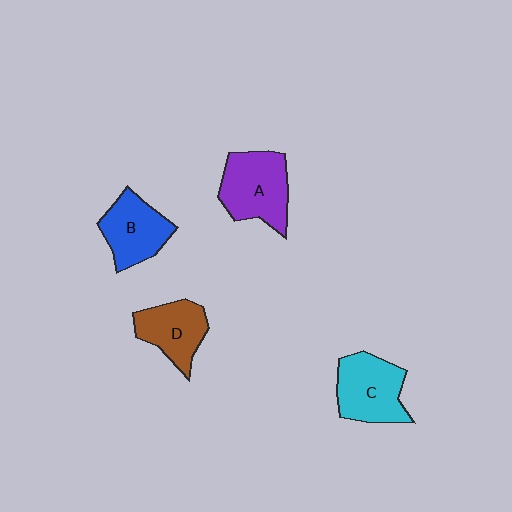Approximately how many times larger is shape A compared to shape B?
Approximately 1.2 times.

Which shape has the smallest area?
Shape D (brown).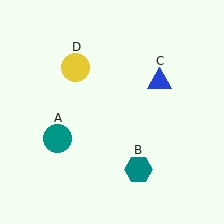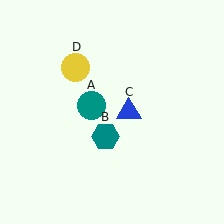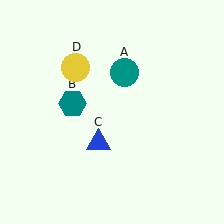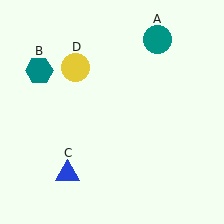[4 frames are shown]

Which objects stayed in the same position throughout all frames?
Yellow circle (object D) remained stationary.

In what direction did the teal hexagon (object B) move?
The teal hexagon (object B) moved up and to the left.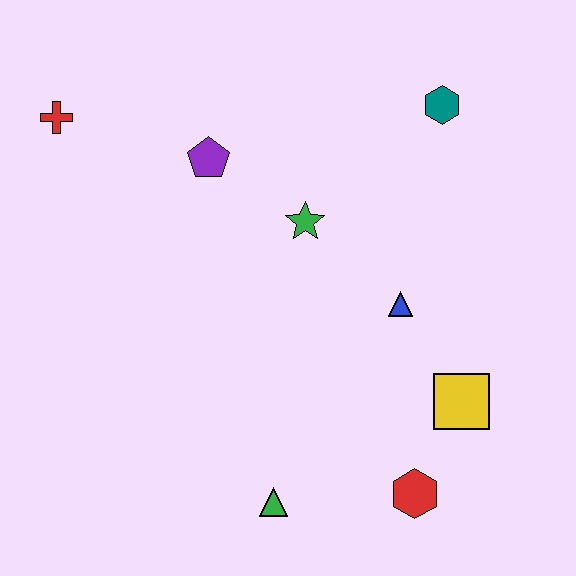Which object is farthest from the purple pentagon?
The red hexagon is farthest from the purple pentagon.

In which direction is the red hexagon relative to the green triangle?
The red hexagon is to the right of the green triangle.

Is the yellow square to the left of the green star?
No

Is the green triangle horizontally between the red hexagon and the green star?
No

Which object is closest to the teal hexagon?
The green star is closest to the teal hexagon.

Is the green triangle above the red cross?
No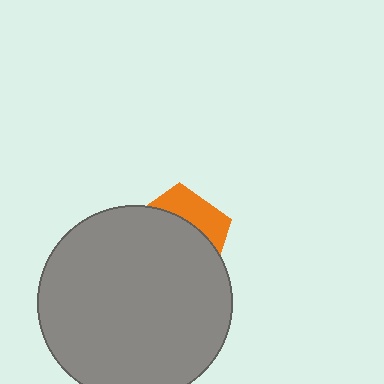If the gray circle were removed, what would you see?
You would see the complete orange pentagon.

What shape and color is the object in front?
The object in front is a gray circle.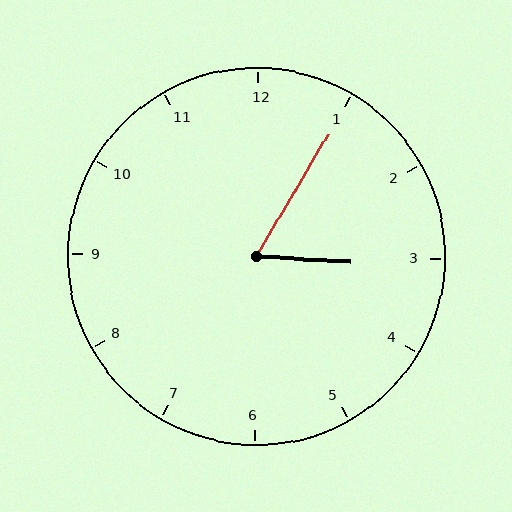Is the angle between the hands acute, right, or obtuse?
It is acute.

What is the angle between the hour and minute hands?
Approximately 62 degrees.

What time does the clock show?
3:05.